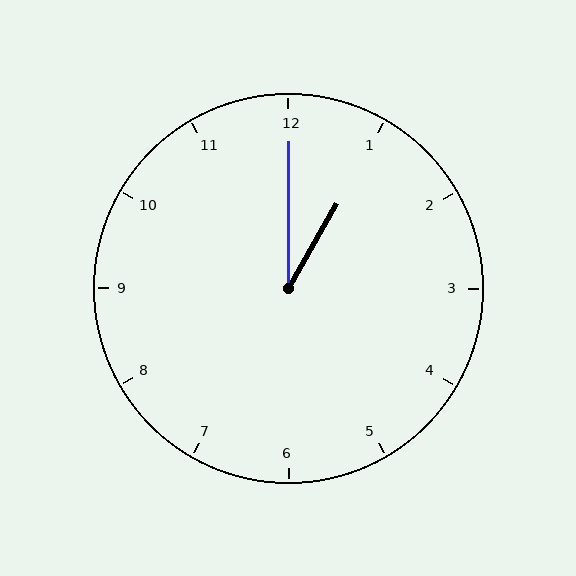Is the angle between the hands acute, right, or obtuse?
It is acute.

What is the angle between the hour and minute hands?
Approximately 30 degrees.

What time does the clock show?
1:00.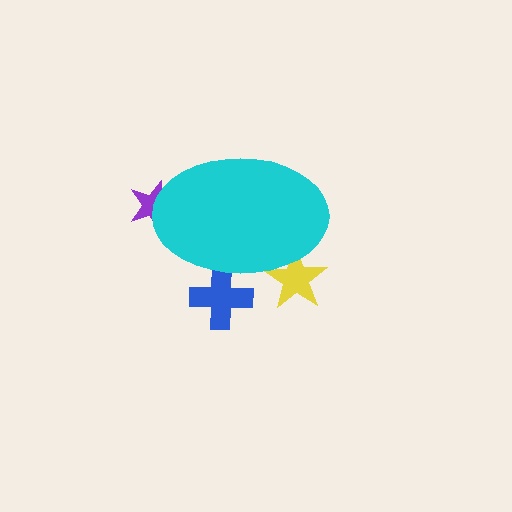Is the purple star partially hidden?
Yes, the purple star is partially hidden behind the cyan ellipse.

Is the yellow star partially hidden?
Yes, the yellow star is partially hidden behind the cyan ellipse.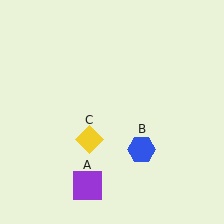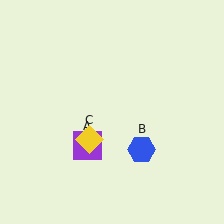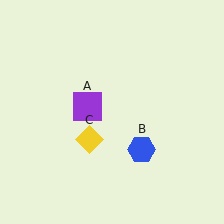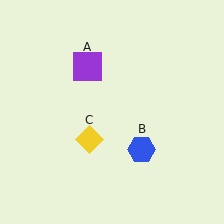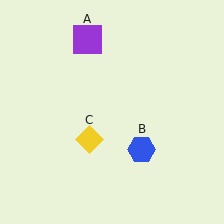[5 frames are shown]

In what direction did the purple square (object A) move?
The purple square (object A) moved up.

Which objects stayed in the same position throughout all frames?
Blue hexagon (object B) and yellow diamond (object C) remained stationary.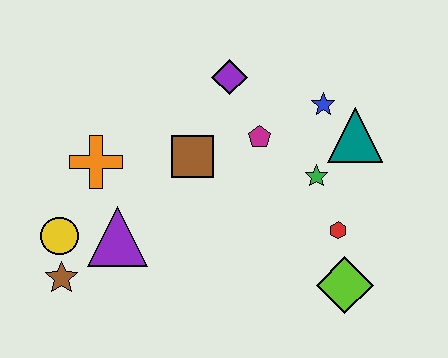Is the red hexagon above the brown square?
No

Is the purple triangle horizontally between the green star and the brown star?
Yes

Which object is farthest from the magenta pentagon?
The brown star is farthest from the magenta pentagon.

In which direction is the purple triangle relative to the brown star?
The purple triangle is to the right of the brown star.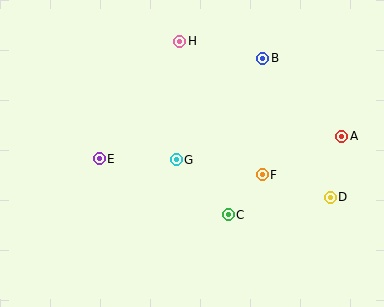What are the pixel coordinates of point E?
Point E is at (99, 159).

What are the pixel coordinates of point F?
Point F is at (262, 175).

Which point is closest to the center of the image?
Point G at (176, 160) is closest to the center.